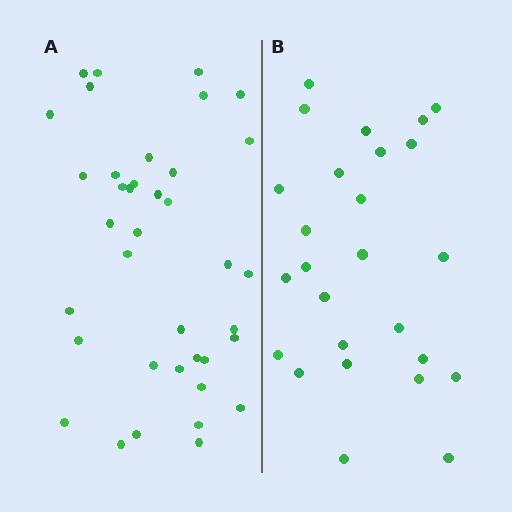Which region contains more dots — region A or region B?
Region A (the left region) has more dots.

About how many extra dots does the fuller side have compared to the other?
Region A has roughly 12 or so more dots than region B.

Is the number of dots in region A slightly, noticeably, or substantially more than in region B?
Region A has substantially more. The ratio is roughly 1.5 to 1.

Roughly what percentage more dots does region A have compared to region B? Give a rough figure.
About 45% more.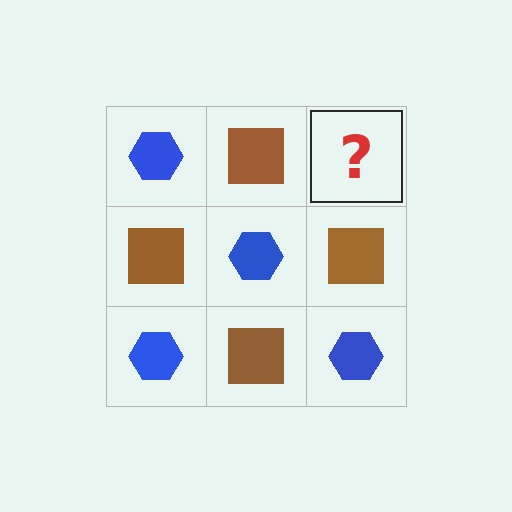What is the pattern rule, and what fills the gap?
The rule is that it alternates blue hexagon and brown square in a checkerboard pattern. The gap should be filled with a blue hexagon.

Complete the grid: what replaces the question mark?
The question mark should be replaced with a blue hexagon.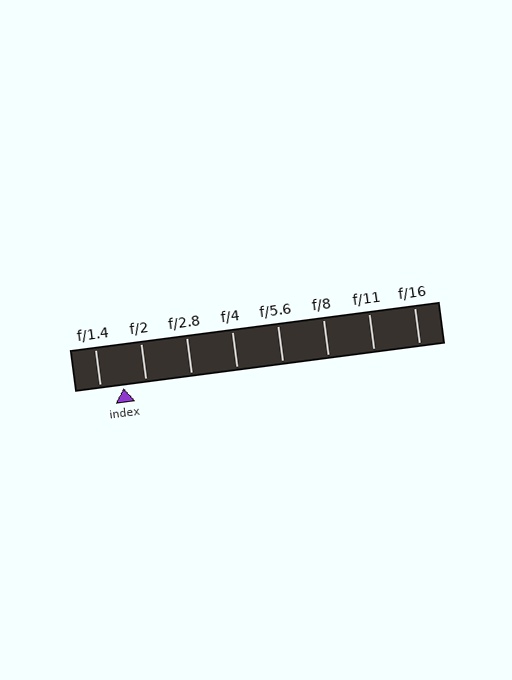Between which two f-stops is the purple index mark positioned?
The index mark is between f/1.4 and f/2.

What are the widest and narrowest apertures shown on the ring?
The widest aperture shown is f/1.4 and the narrowest is f/16.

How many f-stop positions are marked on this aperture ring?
There are 8 f-stop positions marked.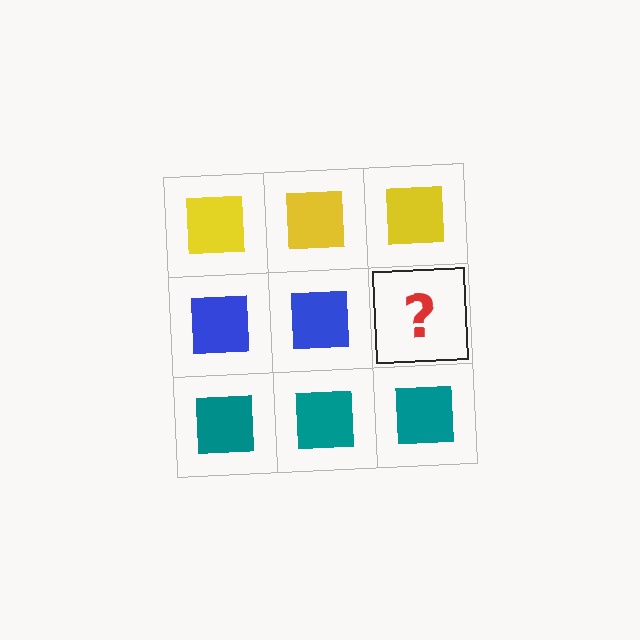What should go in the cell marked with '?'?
The missing cell should contain a blue square.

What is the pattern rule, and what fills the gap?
The rule is that each row has a consistent color. The gap should be filled with a blue square.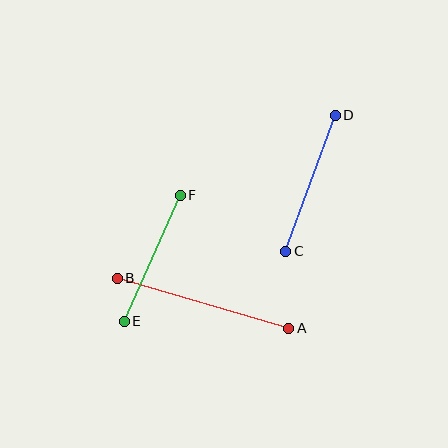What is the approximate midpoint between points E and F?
The midpoint is at approximately (152, 258) pixels.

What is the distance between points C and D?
The distance is approximately 144 pixels.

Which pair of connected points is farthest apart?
Points A and B are farthest apart.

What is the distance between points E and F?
The distance is approximately 138 pixels.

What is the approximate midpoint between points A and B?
The midpoint is at approximately (203, 303) pixels.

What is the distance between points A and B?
The distance is approximately 179 pixels.